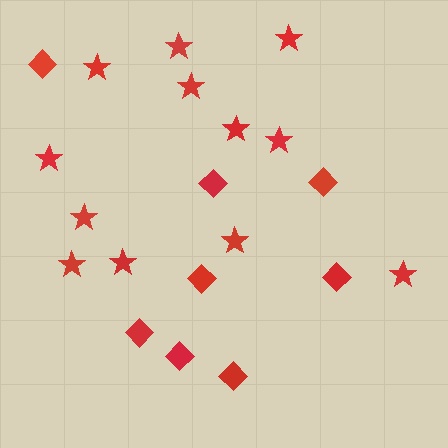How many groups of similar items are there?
There are 2 groups: one group of diamonds (8) and one group of stars (12).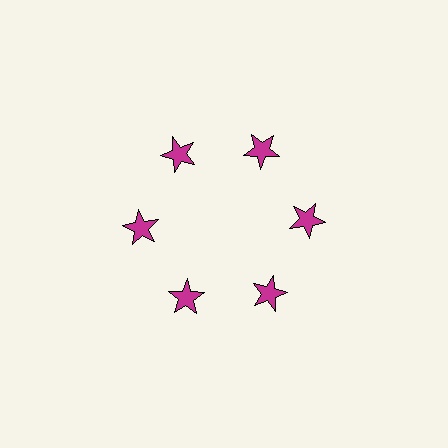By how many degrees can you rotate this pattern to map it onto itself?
The pattern maps onto itself every 60 degrees of rotation.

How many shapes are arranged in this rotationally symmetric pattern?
There are 6 shapes, arranged in 6 groups of 1.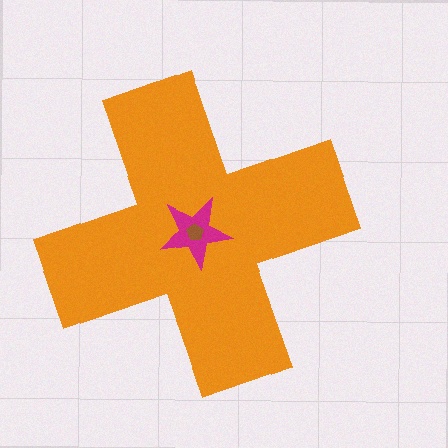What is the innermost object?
The brown pentagon.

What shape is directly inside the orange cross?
The magenta star.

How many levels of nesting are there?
3.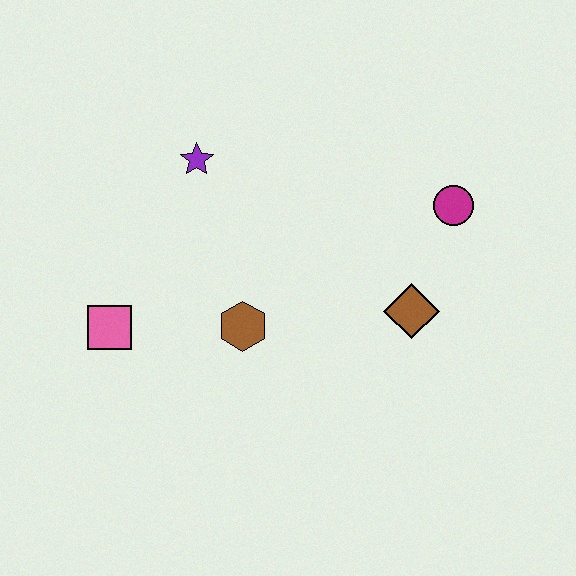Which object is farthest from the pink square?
The magenta circle is farthest from the pink square.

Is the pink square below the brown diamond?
Yes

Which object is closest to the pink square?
The brown hexagon is closest to the pink square.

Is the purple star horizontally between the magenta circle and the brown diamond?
No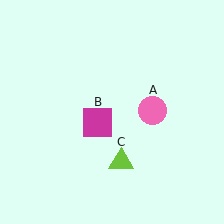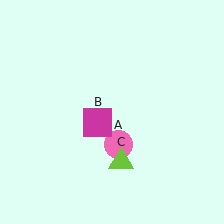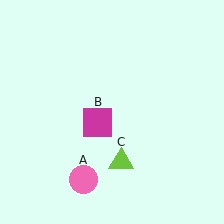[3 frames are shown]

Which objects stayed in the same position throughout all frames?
Magenta square (object B) and lime triangle (object C) remained stationary.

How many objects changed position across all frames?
1 object changed position: pink circle (object A).